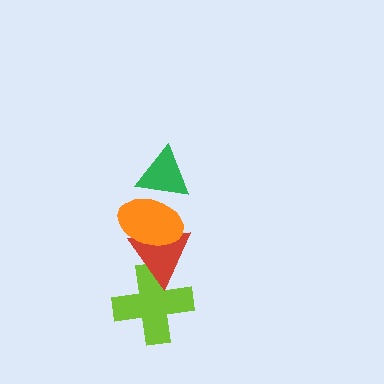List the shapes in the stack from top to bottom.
From top to bottom: the green triangle, the orange ellipse, the red triangle, the lime cross.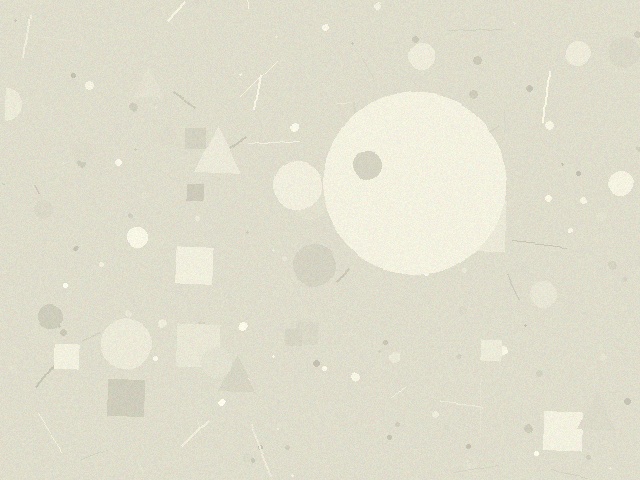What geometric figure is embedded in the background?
A circle is embedded in the background.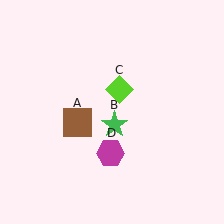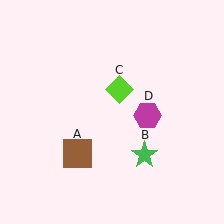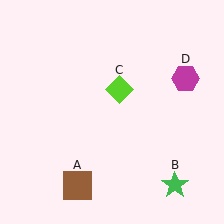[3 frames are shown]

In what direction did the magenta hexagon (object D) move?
The magenta hexagon (object D) moved up and to the right.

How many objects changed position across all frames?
3 objects changed position: brown square (object A), green star (object B), magenta hexagon (object D).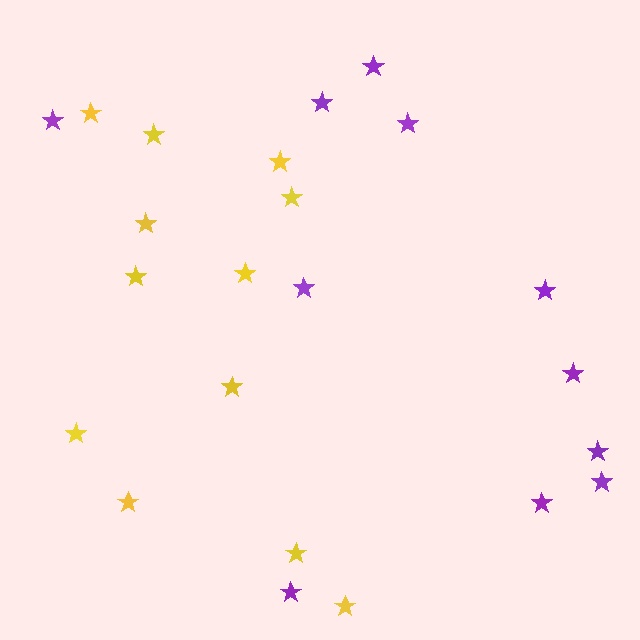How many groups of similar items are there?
There are 2 groups: one group of yellow stars (12) and one group of purple stars (11).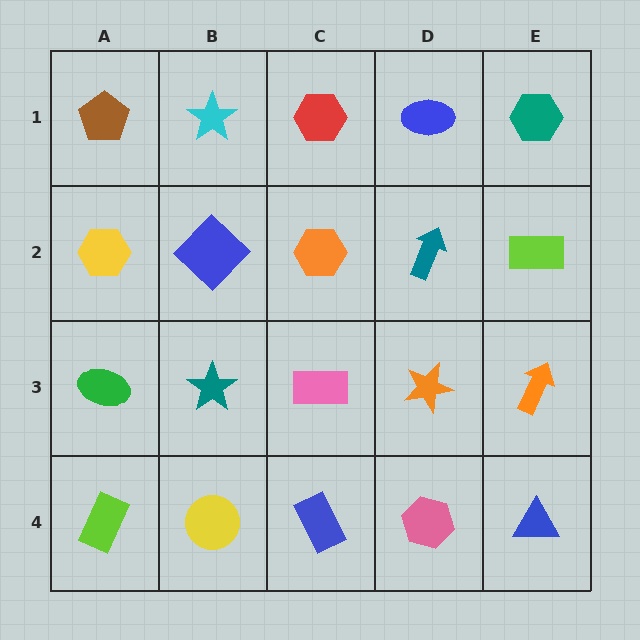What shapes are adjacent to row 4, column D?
An orange star (row 3, column D), a blue rectangle (row 4, column C), a blue triangle (row 4, column E).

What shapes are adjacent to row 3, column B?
A blue diamond (row 2, column B), a yellow circle (row 4, column B), a green ellipse (row 3, column A), a pink rectangle (row 3, column C).